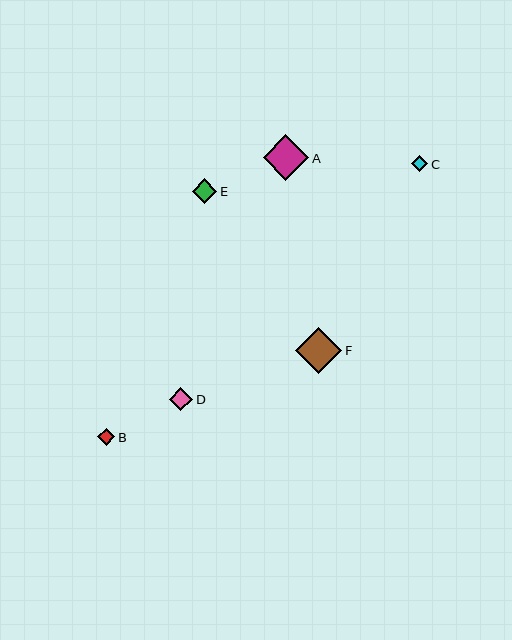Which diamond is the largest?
Diamond F is the largest with a size of approximately 46 pixels.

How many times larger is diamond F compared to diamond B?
Diamond F is approximately 2.7 times the size of diamond B.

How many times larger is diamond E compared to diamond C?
Diamond E is approximately 1.5 times the size of diamond C.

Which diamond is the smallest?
Diamond C is the smallest with a size of approximately 16 pixels.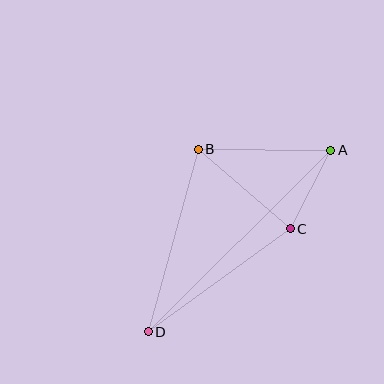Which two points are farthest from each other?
Points A and D are farthest from each other.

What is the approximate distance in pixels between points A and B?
The distance between A and B is approximately 133 pixels.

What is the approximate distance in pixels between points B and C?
The distance between B and C is approximately 122 pixels.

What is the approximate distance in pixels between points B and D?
The distance between B and D is approximately 189 pixels.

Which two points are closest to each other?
Points A and C are closest to each other.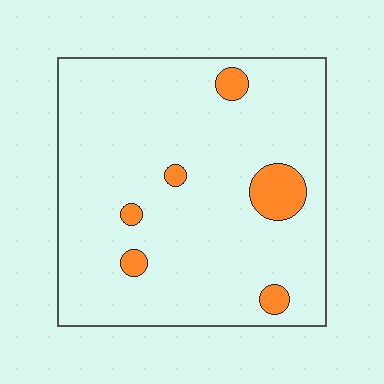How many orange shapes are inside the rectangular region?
6.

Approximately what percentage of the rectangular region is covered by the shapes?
Approximately 10%.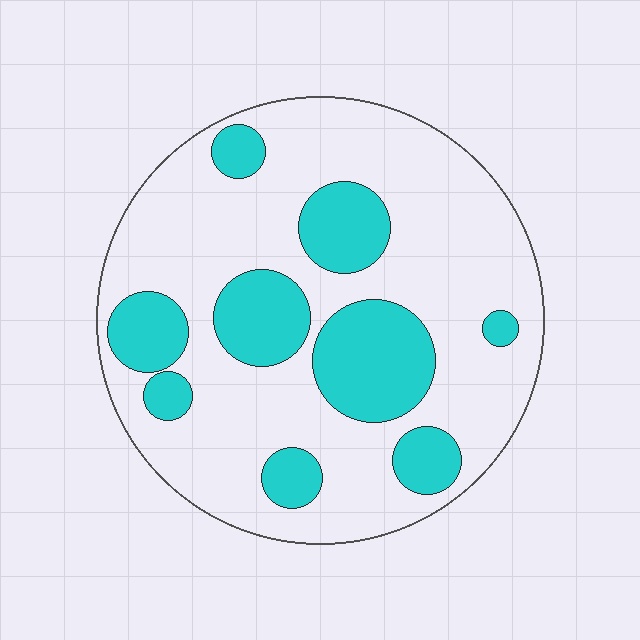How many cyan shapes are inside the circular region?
9.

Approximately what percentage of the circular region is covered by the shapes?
Approximately 30%.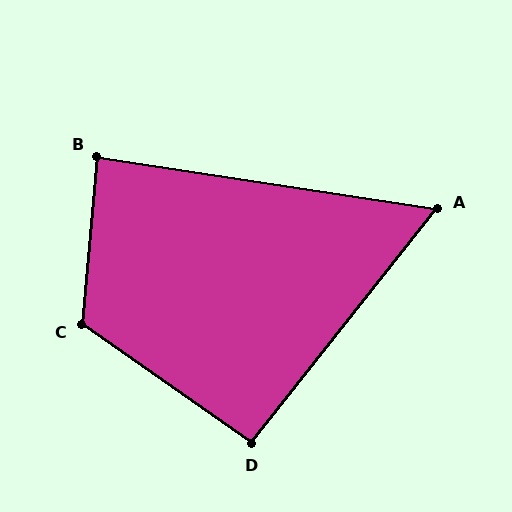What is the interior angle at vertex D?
Approximately 93 degrees (approximately right).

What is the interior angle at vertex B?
Approximately 87 degrees (approximately right).